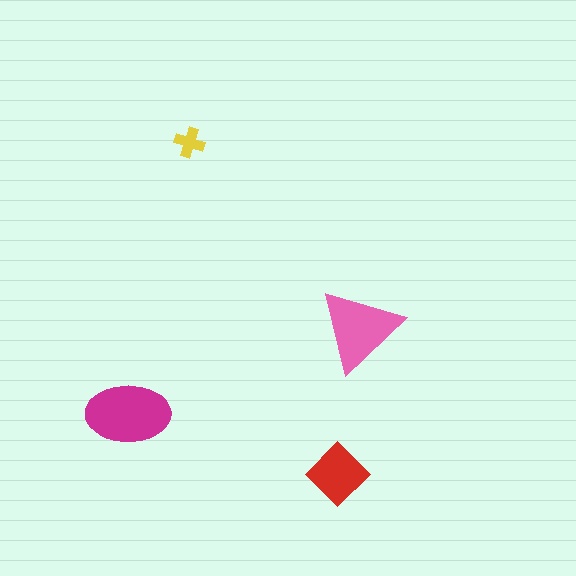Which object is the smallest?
The yellow cross.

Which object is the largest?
The magenta ellipse.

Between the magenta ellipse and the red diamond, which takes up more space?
The magenta ellipse.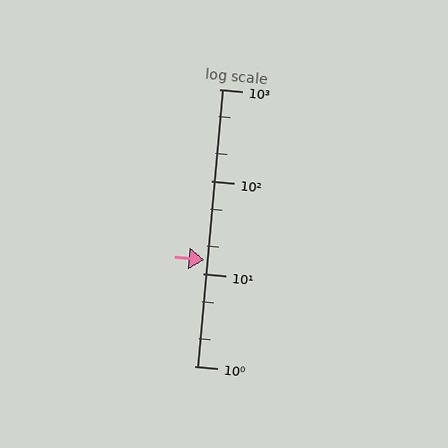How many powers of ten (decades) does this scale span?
The scale spans 3 decades, from 1 to 1000.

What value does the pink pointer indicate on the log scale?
The pointer indicates approximately 14.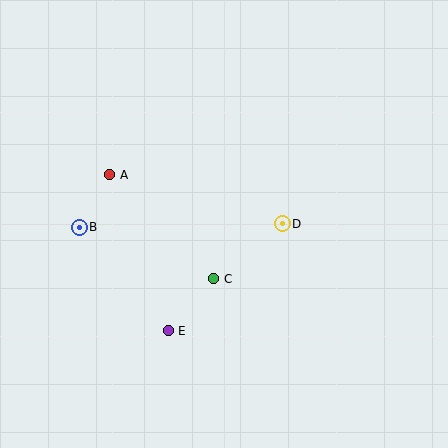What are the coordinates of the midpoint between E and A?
The midpoint between E and A is at (139, 253).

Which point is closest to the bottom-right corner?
Point D is closest to the bottom-right corner.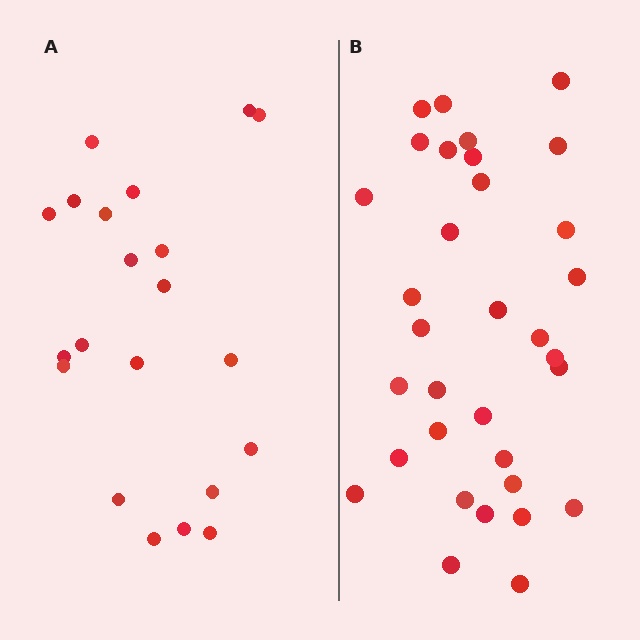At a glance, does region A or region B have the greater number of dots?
Region B (the right region) has more dots.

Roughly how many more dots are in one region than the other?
Region B has roughly 12 or so more dots than region A.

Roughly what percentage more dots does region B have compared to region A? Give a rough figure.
About 55% more.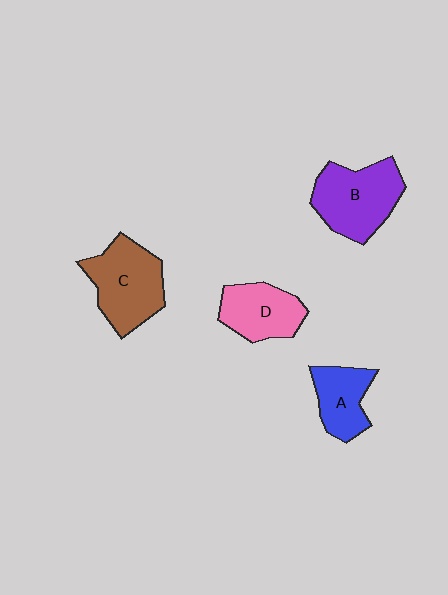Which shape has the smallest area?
Shape A (blue).